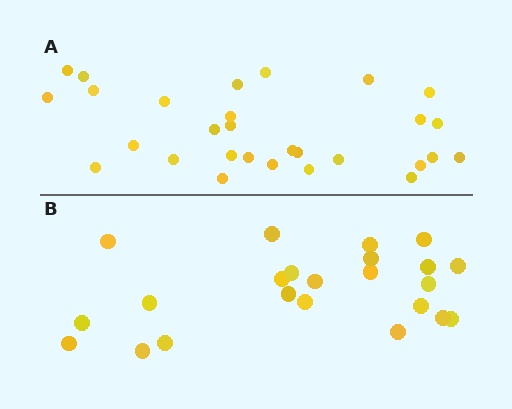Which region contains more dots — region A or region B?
Region A (the top region) has more dots.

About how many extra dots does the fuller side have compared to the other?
Region A has about 6 more dots than region B.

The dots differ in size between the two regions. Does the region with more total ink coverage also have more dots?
No. Region B has more total ink coverage because its dots are larger, but region A actually contains more individual dots. Total area can be misleading — the number of items is what matters here.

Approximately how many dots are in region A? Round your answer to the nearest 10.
About 30 dots. (The exact count is 29, which rounds to 30.)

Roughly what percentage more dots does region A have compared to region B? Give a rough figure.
About 25% more.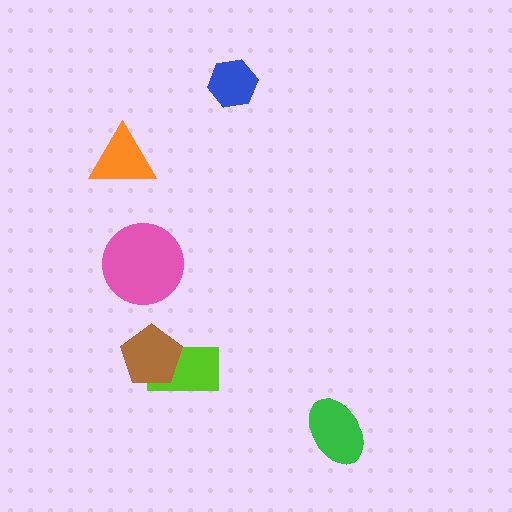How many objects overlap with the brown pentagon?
1 object overlaps with the brown pentagon.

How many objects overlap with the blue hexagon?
0 objects overlap with the blue hexagon.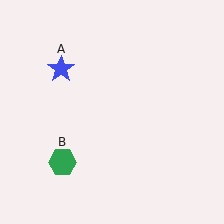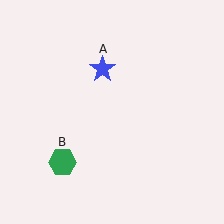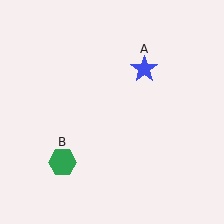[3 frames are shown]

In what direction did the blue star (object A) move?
The blue star (object A) moved right.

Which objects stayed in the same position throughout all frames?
Green hexagon (object B) remained stationary.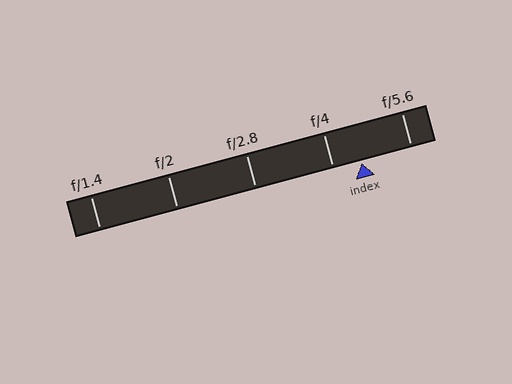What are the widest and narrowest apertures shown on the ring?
The widest aperture shown is f/1.4 and the narrowest is f/5.6.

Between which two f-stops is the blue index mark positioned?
The index mark is between f/4 and f/5.6.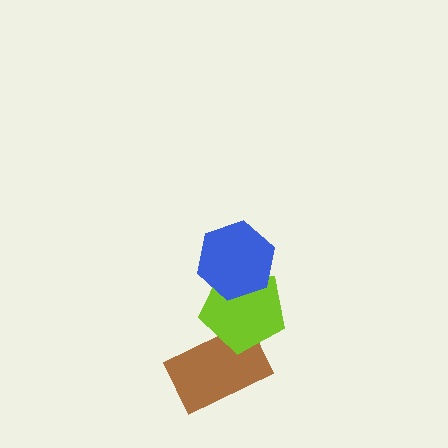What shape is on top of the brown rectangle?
The lime pentagon is on top of the brown rectangle.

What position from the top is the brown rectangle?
The brown rectangle is 3rd from the top.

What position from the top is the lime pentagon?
The lime pentagon is 2nd from the top.